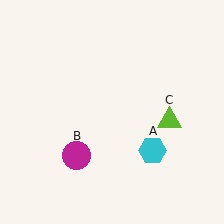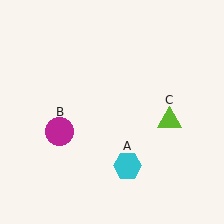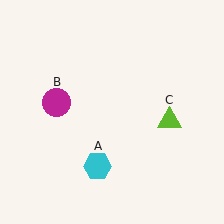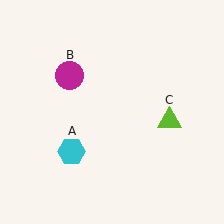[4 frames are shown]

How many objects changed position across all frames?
2 objects changed position: cyan hexagon (object A), magenta circle (object B).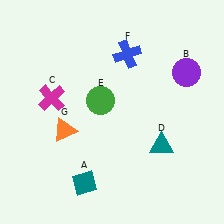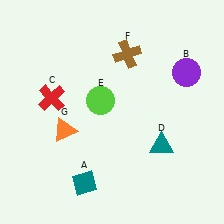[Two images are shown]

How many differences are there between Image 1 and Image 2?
There are 3 differences between the two images.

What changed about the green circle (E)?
In Image 1, E is green. In Image 2, it changed to lime.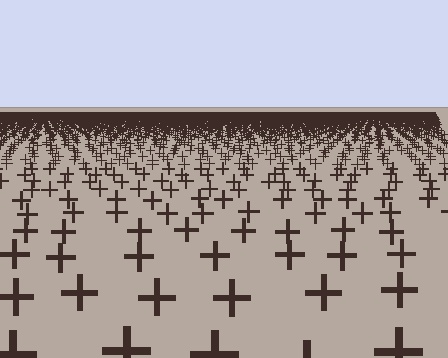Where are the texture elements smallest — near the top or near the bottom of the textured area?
Near the top.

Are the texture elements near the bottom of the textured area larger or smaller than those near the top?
Larger. Near the bottom, elements are closer to the viewer and appear at a bigger on-screen size.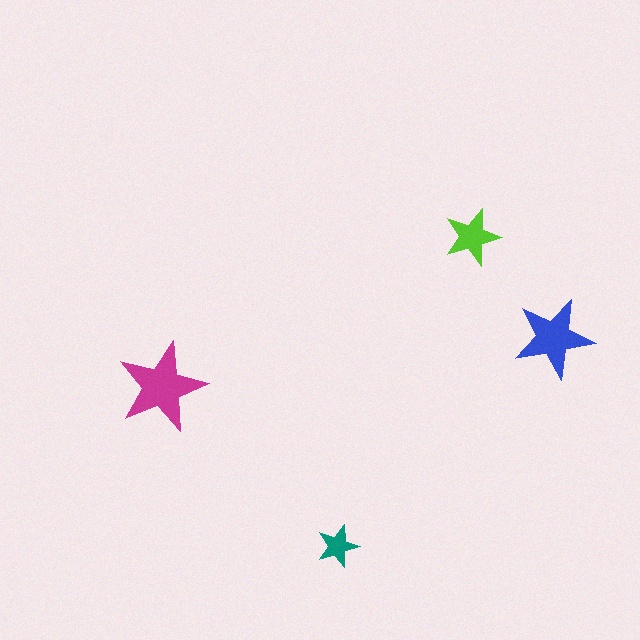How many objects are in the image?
There are 4 objects in the image.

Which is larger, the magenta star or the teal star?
The magenta one.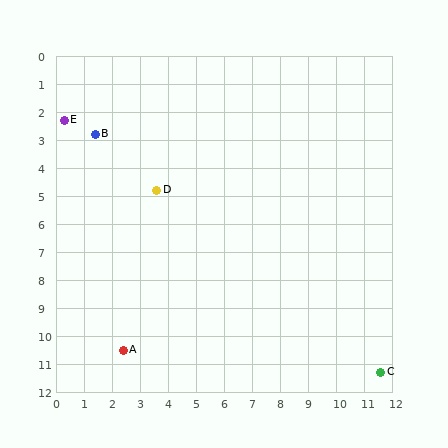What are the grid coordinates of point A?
Point A is at approximately (2.4, 10.5).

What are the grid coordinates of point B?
Point B is at approximately (1.4, 2.8).